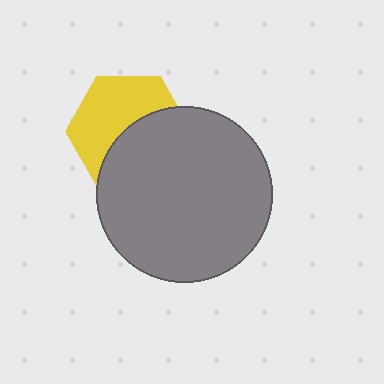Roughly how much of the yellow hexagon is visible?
About half of it is visible (roughly 53%).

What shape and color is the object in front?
The object in front is a gray circle.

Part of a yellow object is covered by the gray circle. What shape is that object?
It is a hexagon.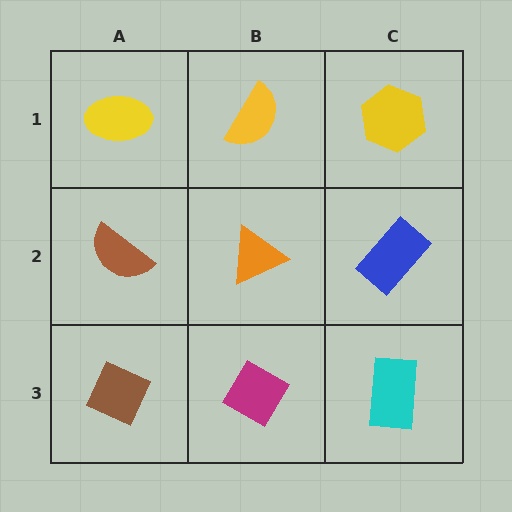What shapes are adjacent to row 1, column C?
A blue rectangle (row 2, column C), a yellow semicircle (row 1, column B).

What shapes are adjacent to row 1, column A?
A brown semicircle (row 2, column A), a yellow semicircle (row 1, column B).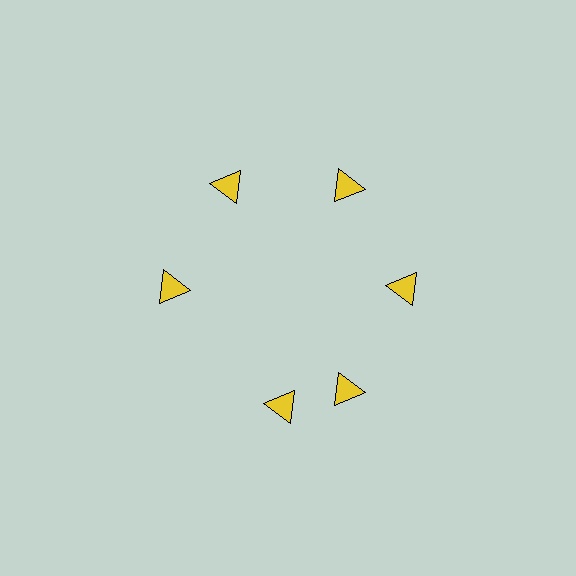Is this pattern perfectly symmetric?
No. The 6 yellow triangles are arranged in a ring, but one element near the 7 o'clock position is rotated out of alignment along the ring, breaking the 6-fold rotational symmetry.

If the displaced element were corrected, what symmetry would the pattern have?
It would have 6-fold rotational symmetry — the pattern would map onto itself every 60 degrees.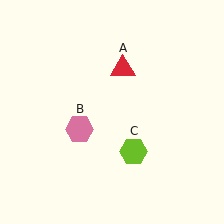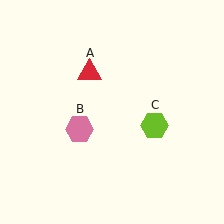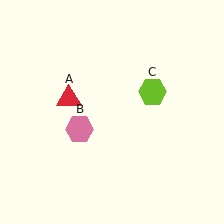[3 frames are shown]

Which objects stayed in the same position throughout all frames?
Pink hexagon (object B) remained stationary.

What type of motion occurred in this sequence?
The red triangle (object A), lime hexagon (object C) rotated counterclockwise around the center of the scene.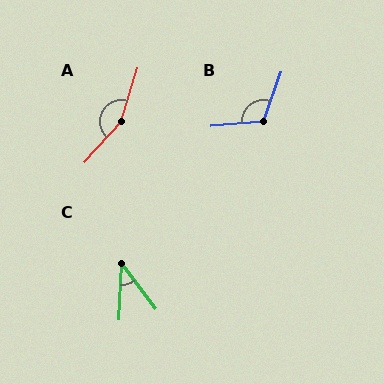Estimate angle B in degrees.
Approximately 114 degrees.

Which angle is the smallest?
C, at approximately 41 degrees.